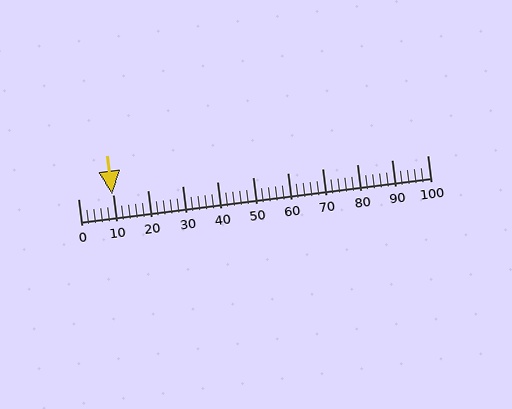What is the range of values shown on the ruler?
The ruler shows values from 0 to 100.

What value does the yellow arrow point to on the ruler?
The yellow arrow points to approximately 10.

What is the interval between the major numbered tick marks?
The major tick marks are spaced 10 units apart.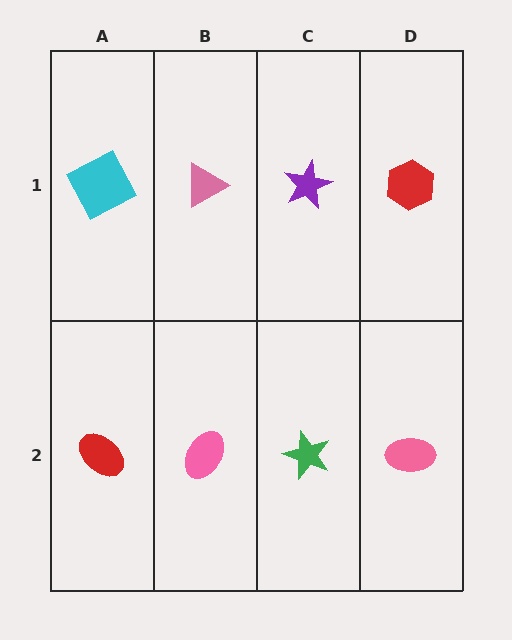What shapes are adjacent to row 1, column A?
A red ellipse (row 2, column A), a pink triangle (row 1, column B).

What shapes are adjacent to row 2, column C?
A purple star (row 1, column C), a pink ellipse (row 2, column B), a pink ellipse (row 2, column D).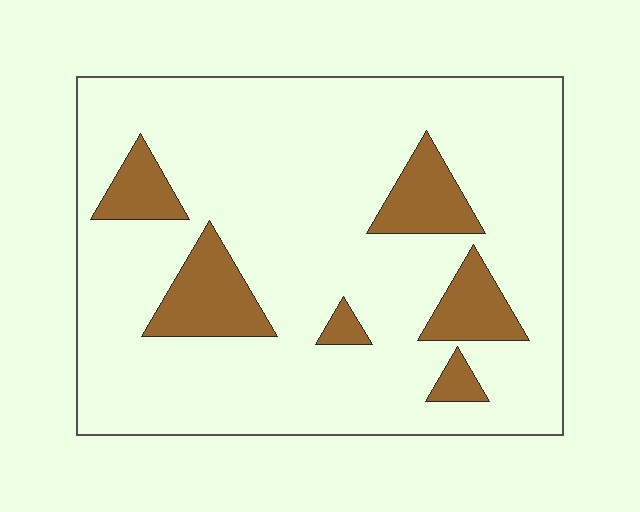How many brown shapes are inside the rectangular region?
6.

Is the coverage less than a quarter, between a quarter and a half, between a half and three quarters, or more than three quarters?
Less than a quarter.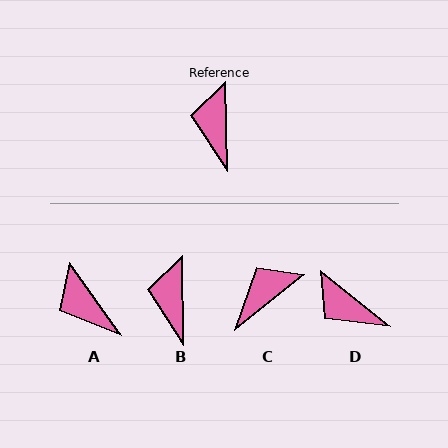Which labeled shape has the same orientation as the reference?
B.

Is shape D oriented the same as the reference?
No, it is off by about 51 degrees.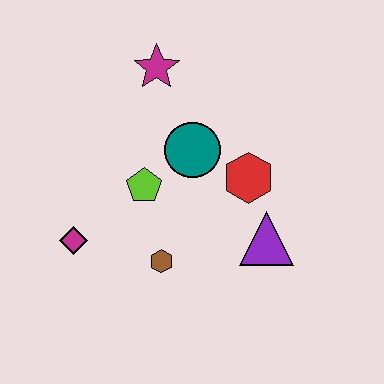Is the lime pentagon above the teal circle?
No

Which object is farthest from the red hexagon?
The magenta diamond is farthest from the red hexagon.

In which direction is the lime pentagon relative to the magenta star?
The lime pentagon is below the magenta star.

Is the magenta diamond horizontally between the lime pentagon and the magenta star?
No